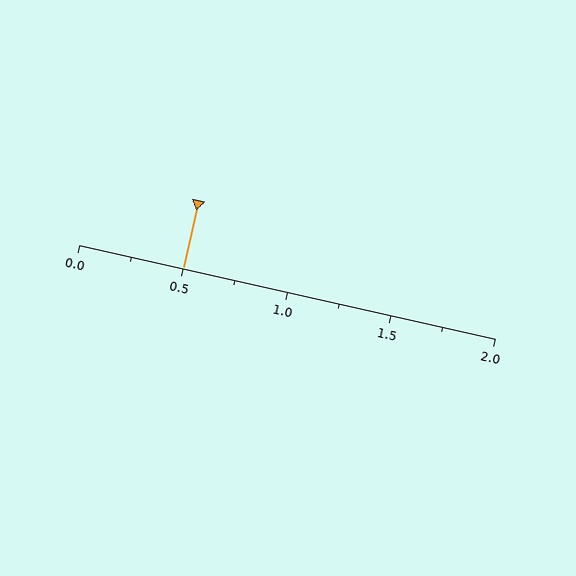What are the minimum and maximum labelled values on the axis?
The axis runs from 0.0 to 2.0.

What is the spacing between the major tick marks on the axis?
The major ticks are spaced 0.5 apart.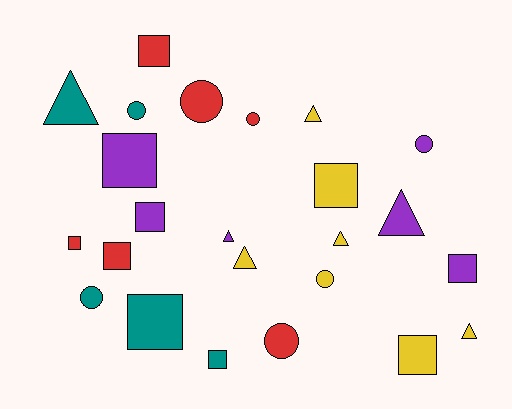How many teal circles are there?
There are 2 teal circles.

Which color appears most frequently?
Yellow, with 7 objects.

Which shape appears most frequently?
Square, with 10 objects.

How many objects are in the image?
There are 24 objects.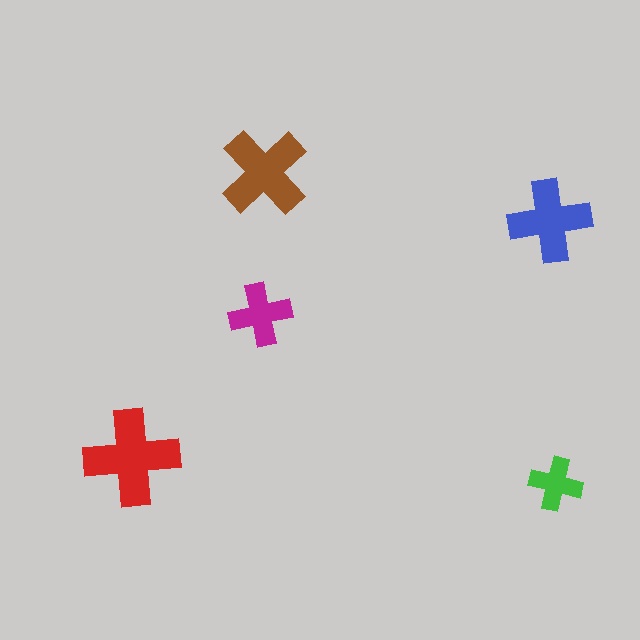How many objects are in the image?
There are 5 objects in the image.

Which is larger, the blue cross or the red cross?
The red one.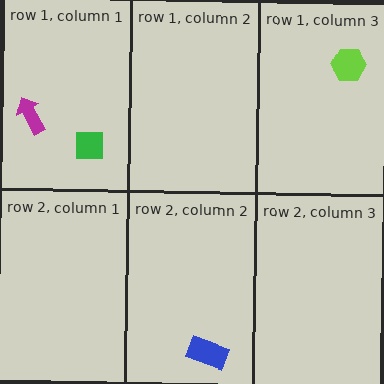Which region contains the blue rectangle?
The row 2, column 2 region.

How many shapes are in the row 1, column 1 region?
2.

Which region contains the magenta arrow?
The row 1, column 1 region.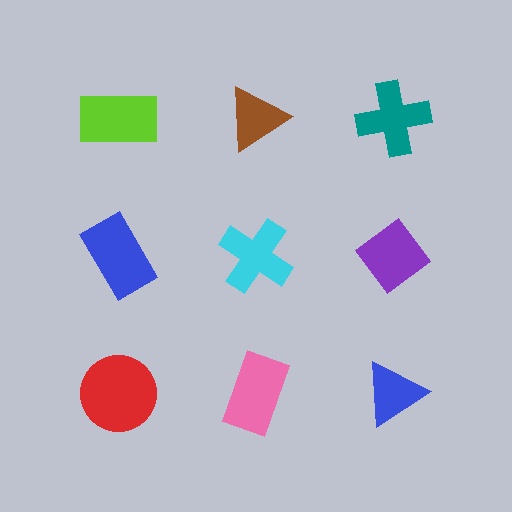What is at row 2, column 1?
A blue rectangle.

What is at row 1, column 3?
A teal cross.